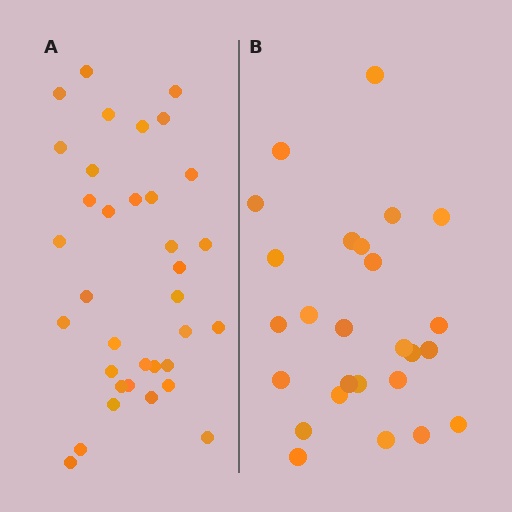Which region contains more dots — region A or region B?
Region A (the left region) has more dots.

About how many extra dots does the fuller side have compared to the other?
Region A has roughly 8 or so more dots than region B.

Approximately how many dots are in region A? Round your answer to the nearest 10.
About 40 dots. (The exact count is 35, which rounds to 40.)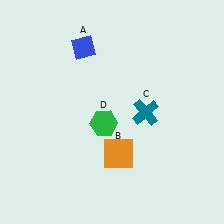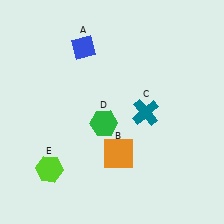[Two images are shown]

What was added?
A lime hexagon (E) was added in Image 2.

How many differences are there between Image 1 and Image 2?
There is 1 difference between the two images.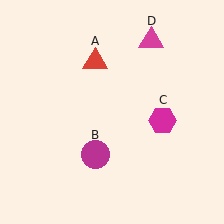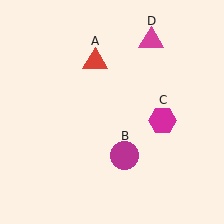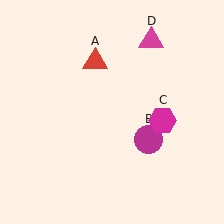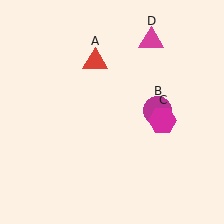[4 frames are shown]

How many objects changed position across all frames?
1 object changed position: magenta circle (object B).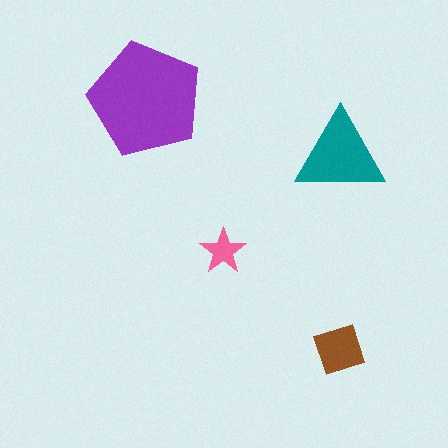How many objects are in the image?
There are 4 objects in the image.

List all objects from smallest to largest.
The pink star, the brown square, the teal triangle, the purple pentagon.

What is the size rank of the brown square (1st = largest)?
3rd.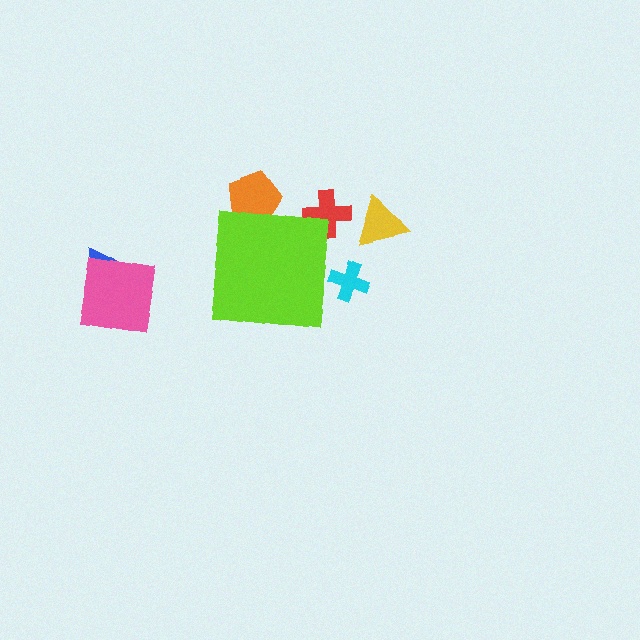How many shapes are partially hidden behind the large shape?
3 shapes are partially hidden.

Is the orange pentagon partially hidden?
Yes, the orange pentagon is partially hidden behind the lime square.